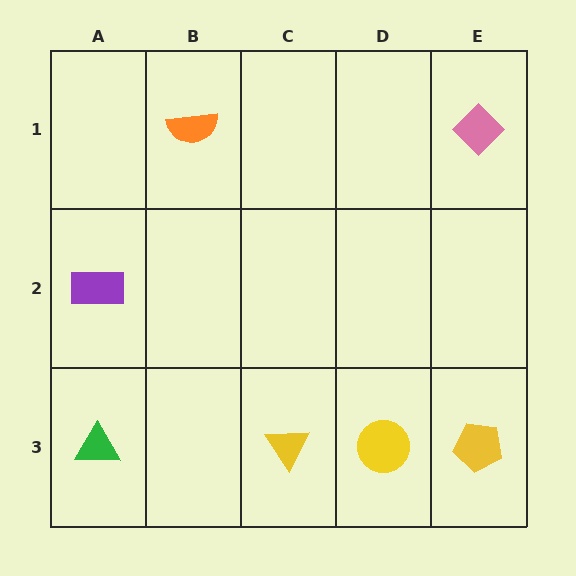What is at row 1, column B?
An orange semicircle.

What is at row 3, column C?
A yellow triangle.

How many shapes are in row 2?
1 shape.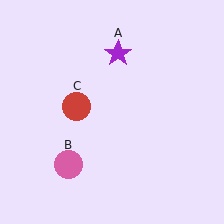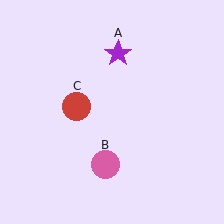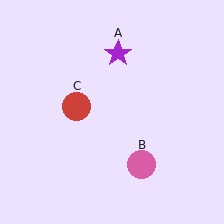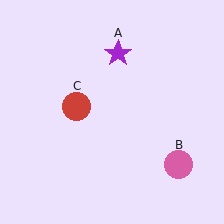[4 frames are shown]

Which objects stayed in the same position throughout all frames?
Purple star (object A) and red circle (object C) remained stationary.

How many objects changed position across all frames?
1 object changed position: pink circle (object B).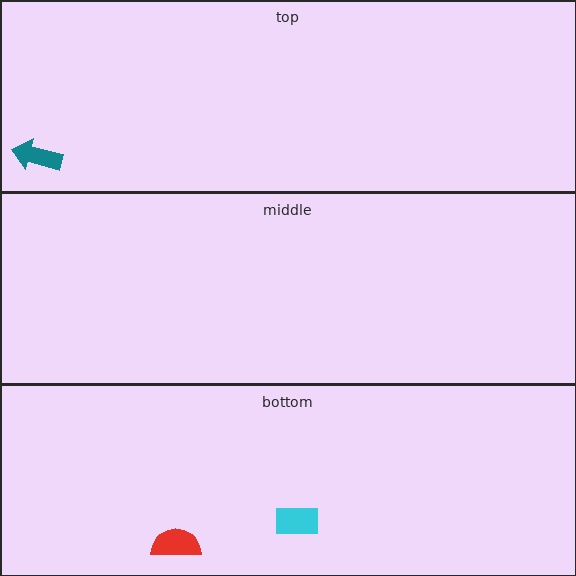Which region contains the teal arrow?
The top region.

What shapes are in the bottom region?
The red semicircle, the cyan rectangle.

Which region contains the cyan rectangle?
The bottom region.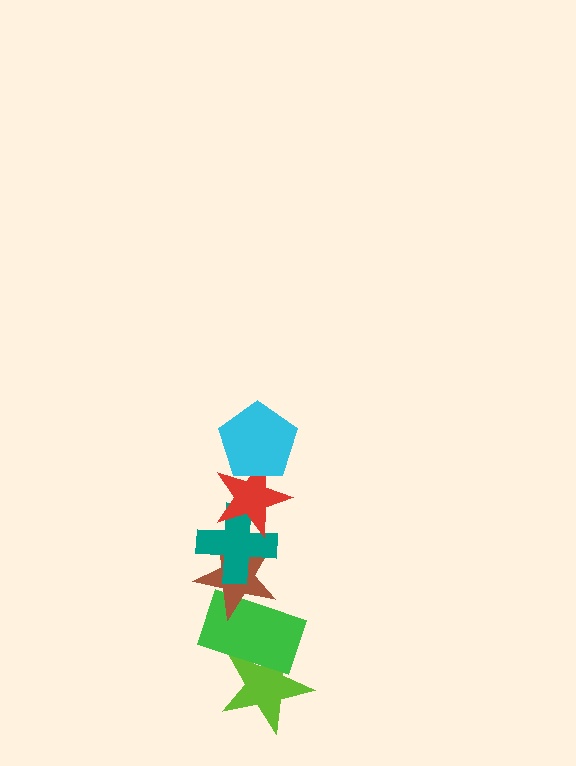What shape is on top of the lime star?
The green rectangle is on top of the lime star.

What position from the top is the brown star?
The brown star is 4th from the top.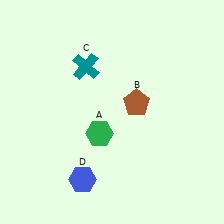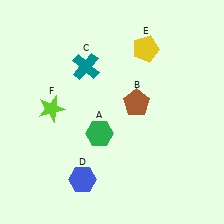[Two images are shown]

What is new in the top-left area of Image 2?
A lime star (F) was added in the top-left area of Image 2.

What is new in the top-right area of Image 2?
A yellow pentagon (E) was added in the top-right area of Image 2.